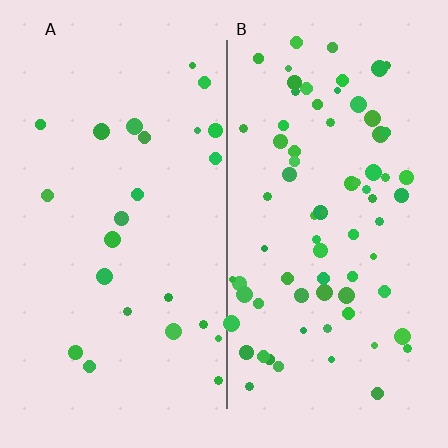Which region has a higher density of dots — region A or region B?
B (the right).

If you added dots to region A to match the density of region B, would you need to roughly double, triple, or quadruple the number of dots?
Approximately triple.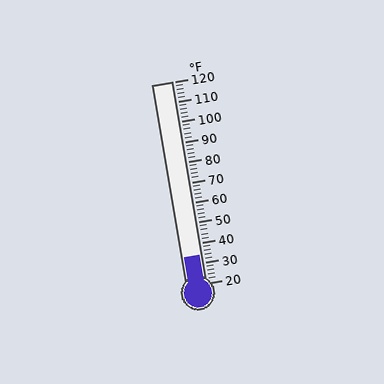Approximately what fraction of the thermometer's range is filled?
The thermometer is filled to approximately 15% of its range.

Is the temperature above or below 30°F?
The temperature is above 30°F.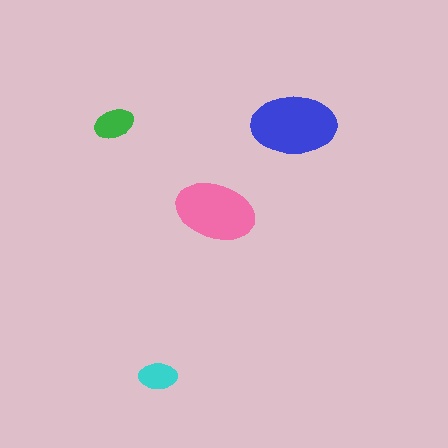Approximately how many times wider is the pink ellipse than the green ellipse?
About 2 times wider.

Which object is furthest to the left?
The green ellipse is leftmost.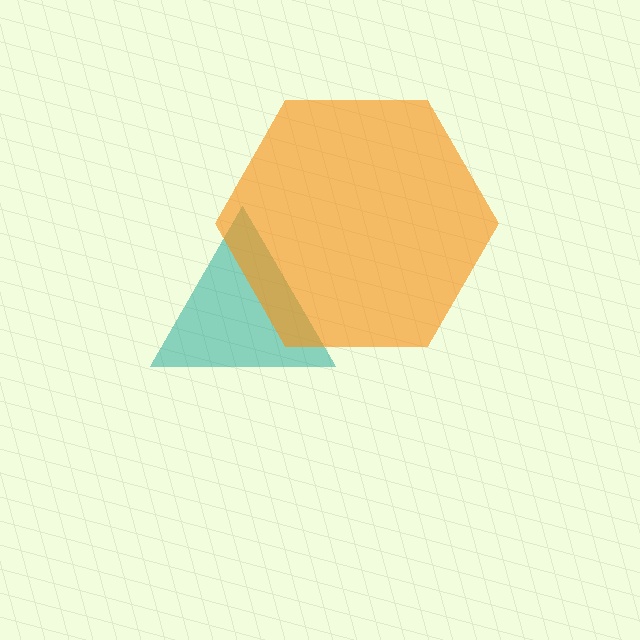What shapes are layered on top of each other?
The layered shapes are: a teal triangle, an orange hexagon.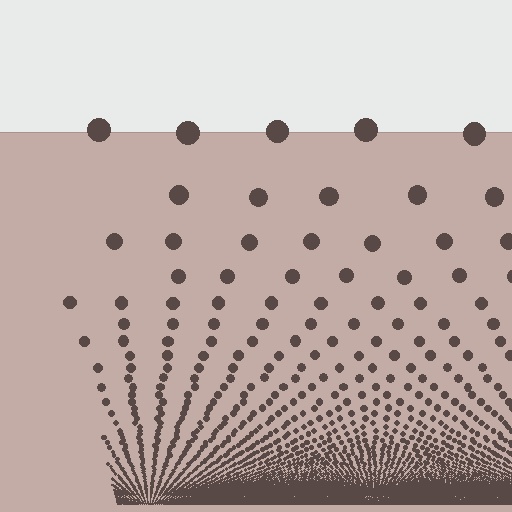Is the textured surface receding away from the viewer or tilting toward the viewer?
The surface appears to tilt toward the viewer. Texture elements get larger and sparser toward the top.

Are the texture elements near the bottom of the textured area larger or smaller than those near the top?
Smaller. The gradient is inverted — elements near the bottom are smaller and denser.